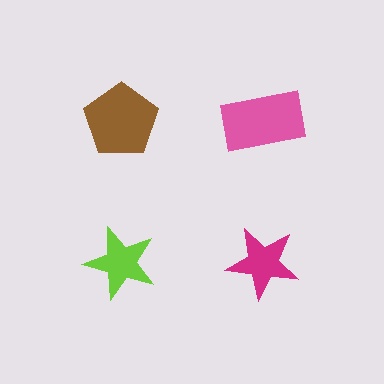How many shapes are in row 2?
2 shapes.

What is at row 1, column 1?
A brown pentagon.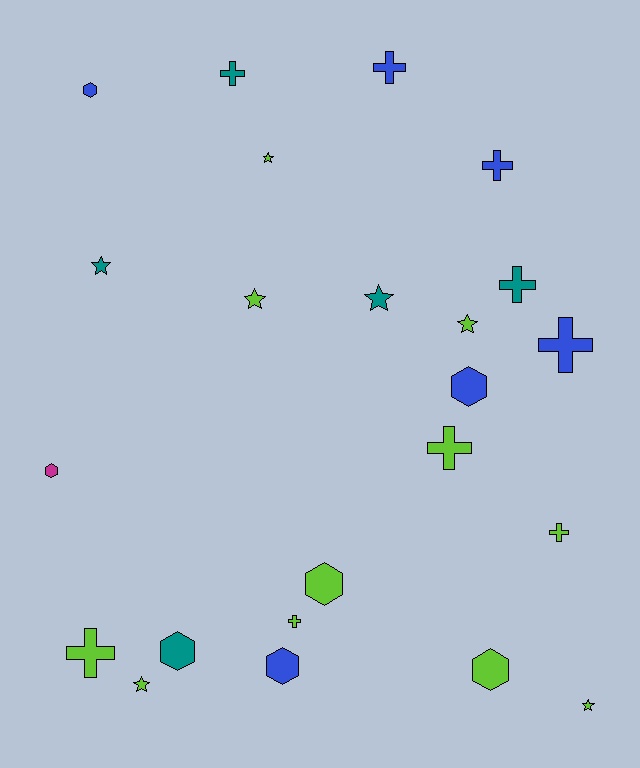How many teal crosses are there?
There are 2 teal crosses.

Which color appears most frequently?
Lime, with 11 objects.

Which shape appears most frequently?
Cross, with 9 objects.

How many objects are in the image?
There are 23 objects.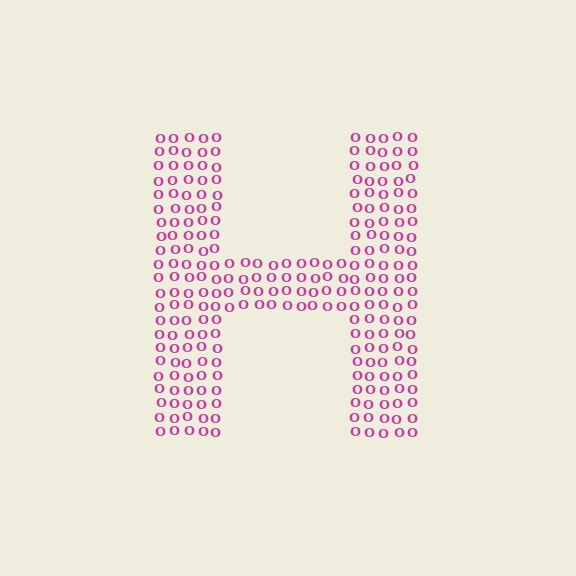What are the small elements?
The small elements are letter O's.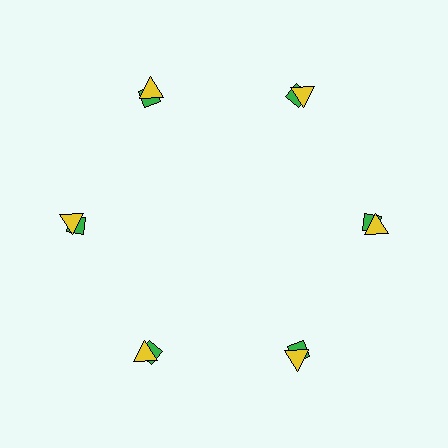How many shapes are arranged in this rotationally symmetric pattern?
There are 12 shapes, arranged in 6 groups of 2.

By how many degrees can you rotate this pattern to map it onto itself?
The pattern maps onto itself every 60 degrees of rotation.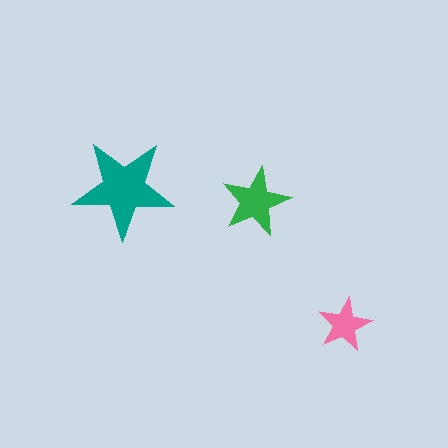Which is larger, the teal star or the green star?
The teal one.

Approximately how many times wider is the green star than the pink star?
About 1.5 times wider.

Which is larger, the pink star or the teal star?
The teal one.